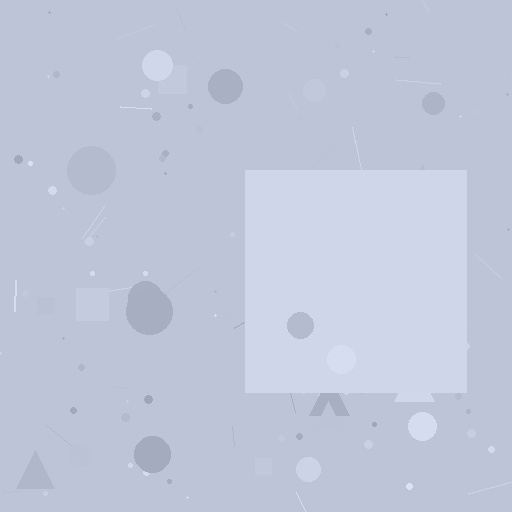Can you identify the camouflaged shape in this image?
The camouflaged shape is a square.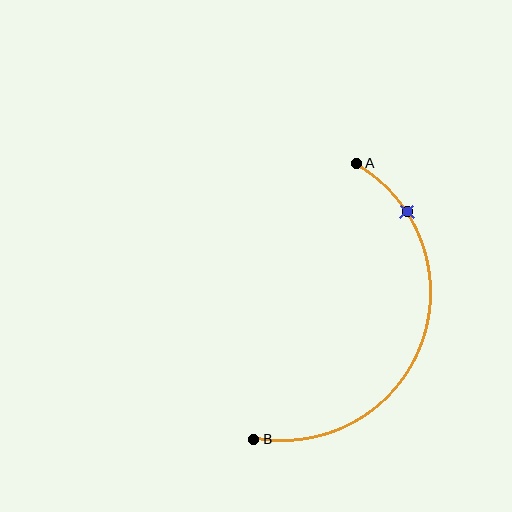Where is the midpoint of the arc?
The arc midpoint is the point on the curve farthest from the straight line joining A and B. It sits to the right of that line.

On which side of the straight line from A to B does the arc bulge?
The arc bulges to the right of the straight line connecting A and B.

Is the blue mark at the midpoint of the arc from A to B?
No. The blue mark lies on the arc but is closer to endpoint A. The arc midpoint would be at the point on the curve equidistant along the arc from both A and B.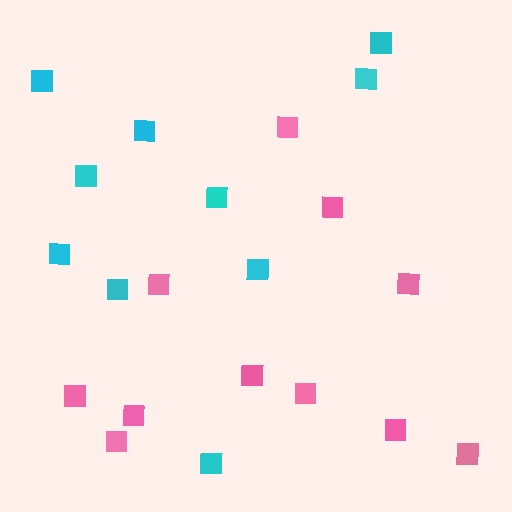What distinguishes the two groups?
There are 2 groups: one group of cyan squares (10) and one group of pink squares (11).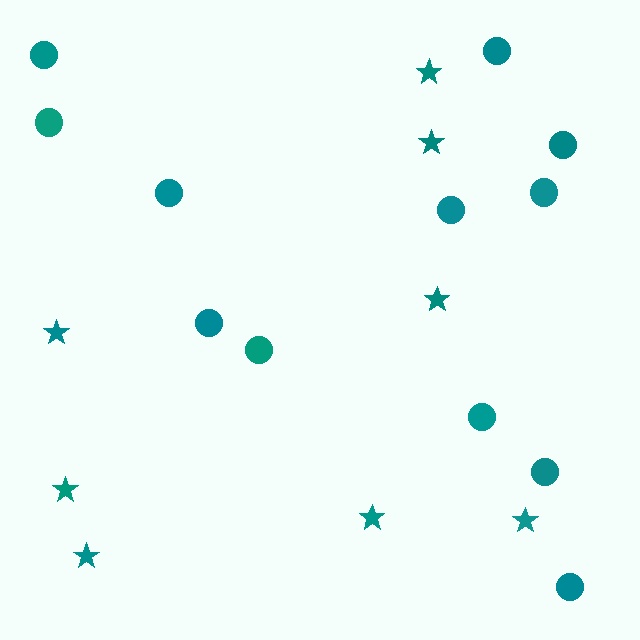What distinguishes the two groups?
There are 2 groups: one group of circles (12) and one group of stars (8).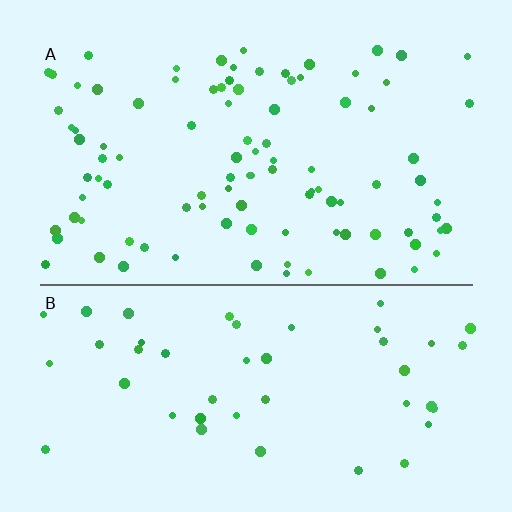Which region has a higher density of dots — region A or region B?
A (the top).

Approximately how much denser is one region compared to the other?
Approximately 2.1× — region A over region B.